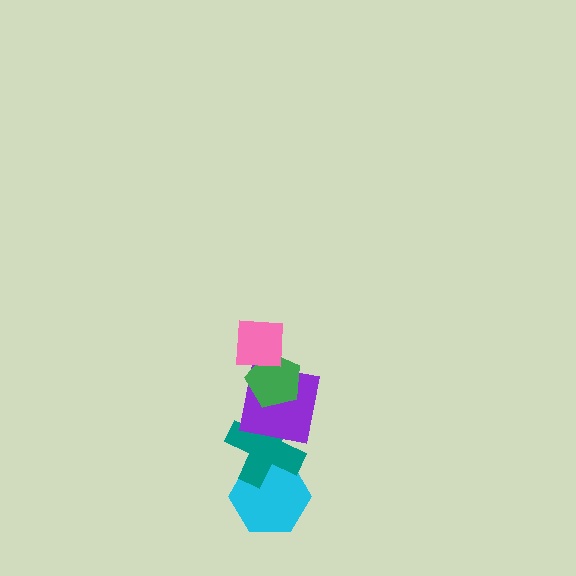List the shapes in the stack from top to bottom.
From top to bottom: the pink square, the green pentagon, the purple square, the teal cross, the cyan hexagon.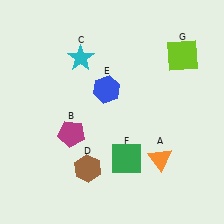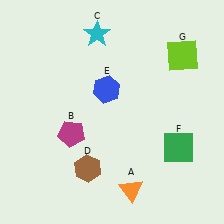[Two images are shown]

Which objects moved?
The objects that moved are: the orange triangle (A), the cyan star (C), the green square (F).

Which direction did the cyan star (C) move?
The cyan star (C) moved up.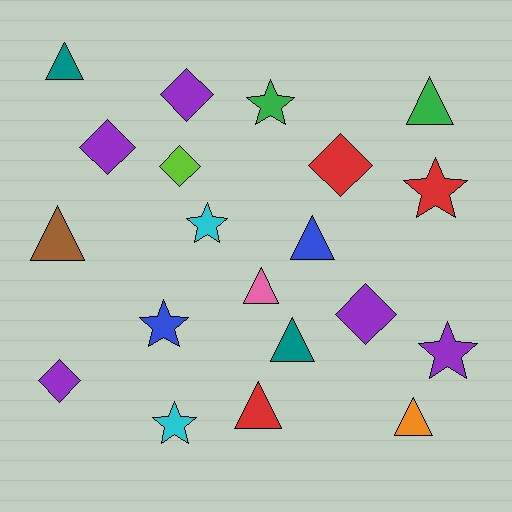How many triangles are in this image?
There are 8 triangles.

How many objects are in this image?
There are 20 objects.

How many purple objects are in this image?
There are 5 purple objects.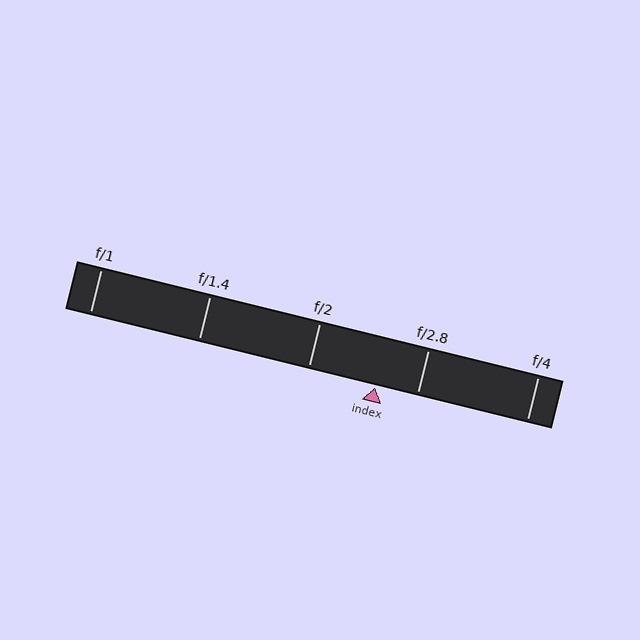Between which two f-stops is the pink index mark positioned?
The index mark is between f/2 and f/2.8.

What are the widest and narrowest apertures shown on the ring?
The widest aperture shown is f/1 and the narrowest is f/4.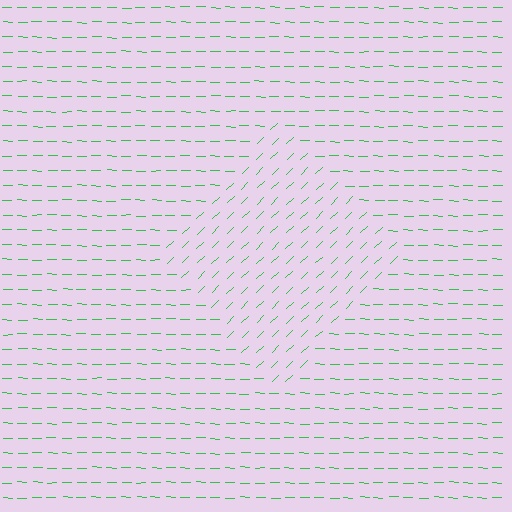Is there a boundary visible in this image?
Yes, there is a texture boundary formed by a change in line orientation.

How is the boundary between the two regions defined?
The boundary is defined purely by a change in line orientation (approximately 45 degrees difference). All lines are the same color and thickness.